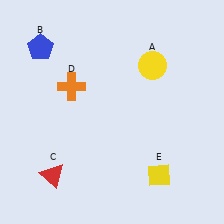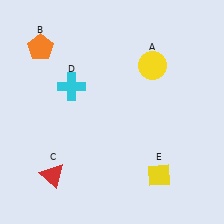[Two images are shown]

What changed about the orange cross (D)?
In Image 1, D is orange. In Image 2, it changed to cyan.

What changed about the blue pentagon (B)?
In Image 1, B is blue. In Image 2, it changed to orange.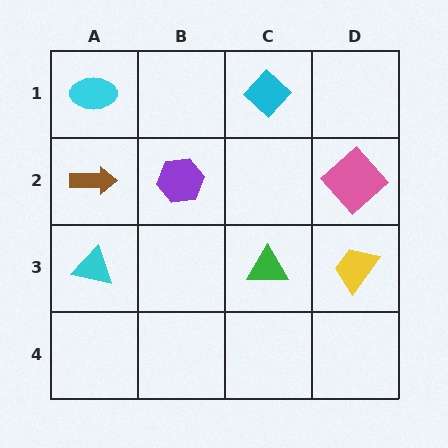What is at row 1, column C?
A cyan diamond.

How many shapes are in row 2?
3 shapes.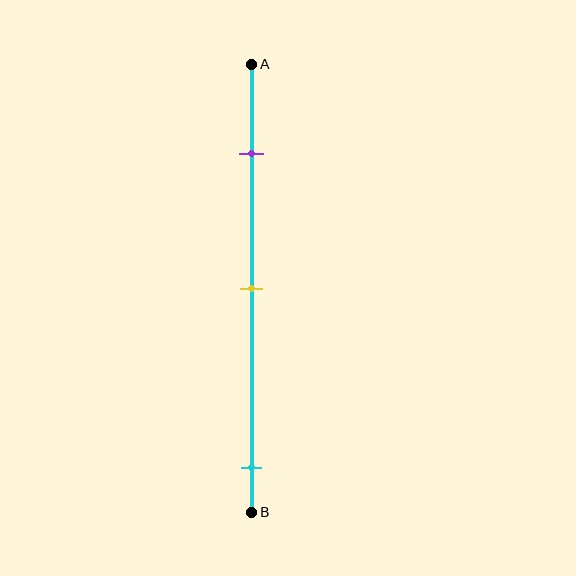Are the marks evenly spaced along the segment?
No, the marks are not evenly spaced.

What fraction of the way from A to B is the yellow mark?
The yellow mark is approximately 50% (0.5) of the way from A to B.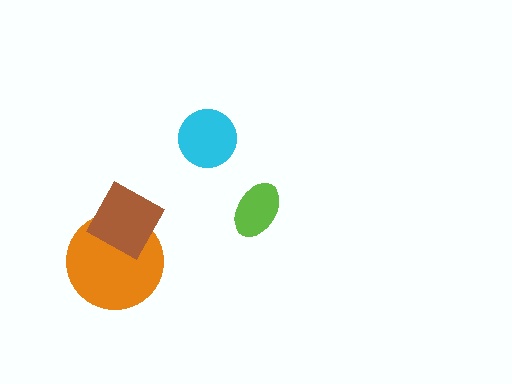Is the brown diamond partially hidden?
No, no other shape covers it.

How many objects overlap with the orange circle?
1 object overlaps with the orange circle.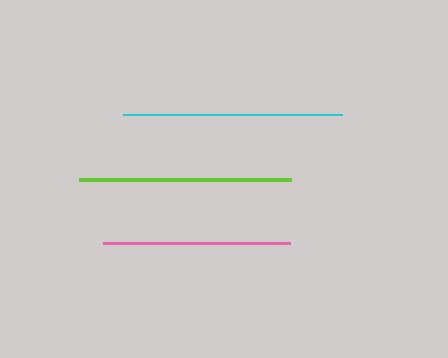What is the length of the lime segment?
The lime segment is approximately 212 pixels long.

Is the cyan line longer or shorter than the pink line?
The cyan line is longer than the pink line.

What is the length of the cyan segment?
The cyan segment is approximately 219 pixels long.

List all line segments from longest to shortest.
From longest to shortest: cyan, lime, pink.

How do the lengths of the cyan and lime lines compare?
The cyan and lime lines are approximately the same length.